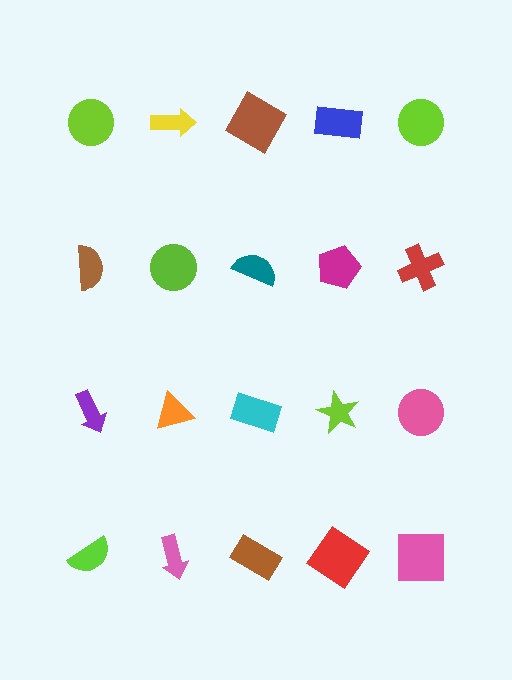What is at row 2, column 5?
A red cross.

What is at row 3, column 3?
A cyan rectangle.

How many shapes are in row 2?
5 shapes.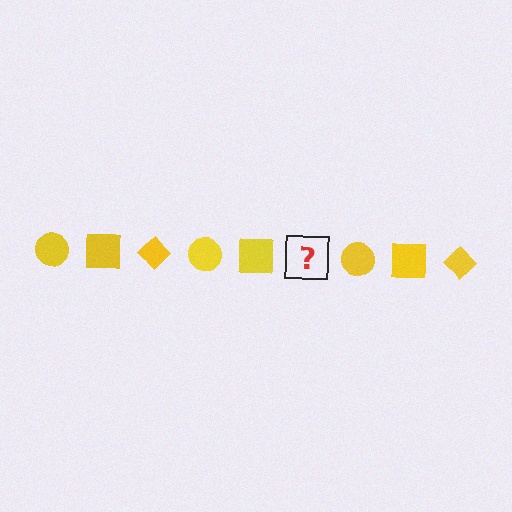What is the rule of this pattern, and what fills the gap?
The rule is that the pattern cycles through circle, square, diamond shapes in yellow. The gap should be filled with a yellow diamond.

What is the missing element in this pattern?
The missing element is a yellow diamond.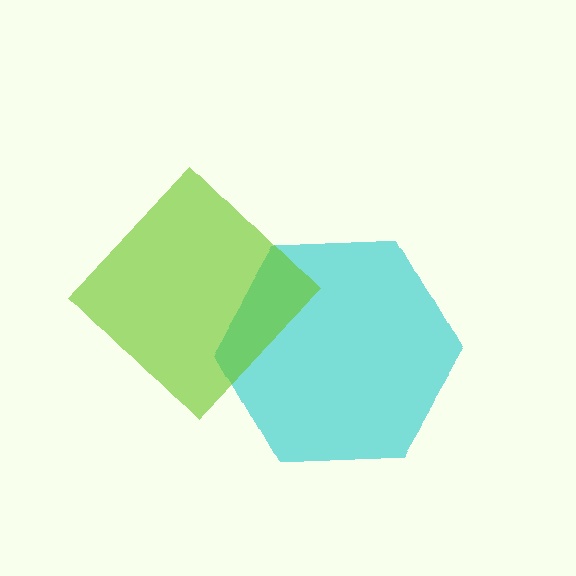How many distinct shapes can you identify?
There are 2 distinct shapes: a cyan hexagon, a lime diamond.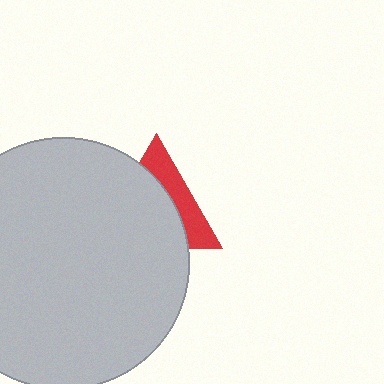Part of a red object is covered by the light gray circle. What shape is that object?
It is a triangle.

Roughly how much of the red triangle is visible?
A small part of it is visible (roughly 35%).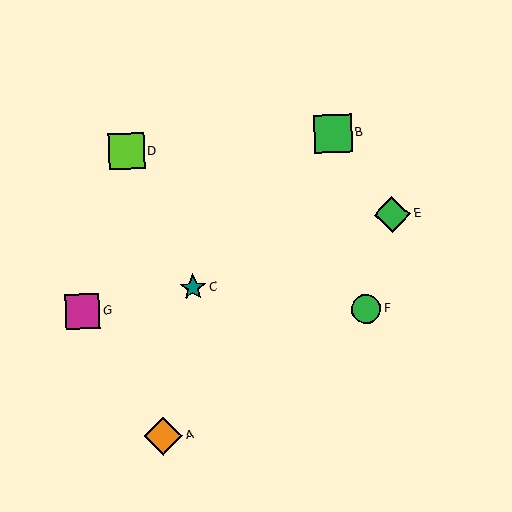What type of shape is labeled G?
Shape G is a magenta square.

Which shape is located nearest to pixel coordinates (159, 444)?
The orange diamond (labeled A) at (163, 436) is nearest to that location.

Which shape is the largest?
The orange diamond (labeled A) is the largest.